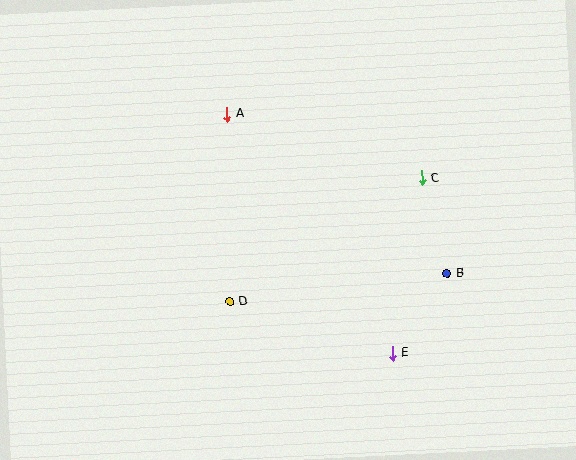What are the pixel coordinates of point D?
Point D is at (230, 302).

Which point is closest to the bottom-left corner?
Point D is closest to the bottom-left corner.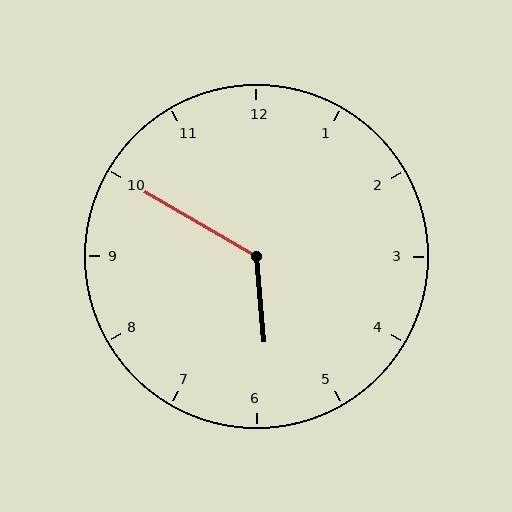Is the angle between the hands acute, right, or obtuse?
It is obtuse.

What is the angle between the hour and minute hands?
Approximately 125 degrees.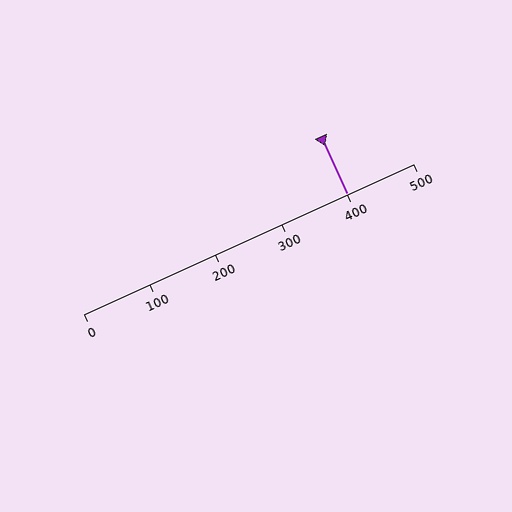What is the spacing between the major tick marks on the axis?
The major ticks are spaced 100 apart.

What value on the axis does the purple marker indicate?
The marker indicates approximately 400.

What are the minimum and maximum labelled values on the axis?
The axis runs from 0 to 500.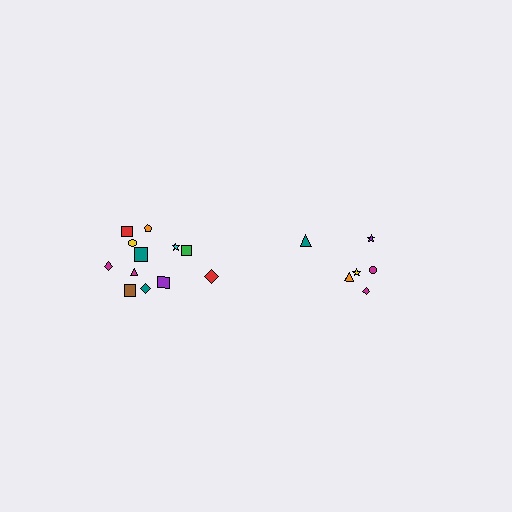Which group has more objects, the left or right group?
The left group.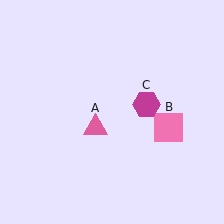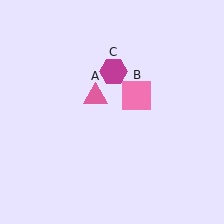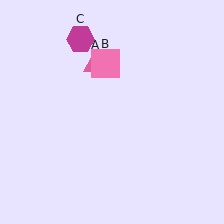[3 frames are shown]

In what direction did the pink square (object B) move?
The pink square (object B) moved up and to the left.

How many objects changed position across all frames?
3 objects changed position: pink triangle (object A), pink square (object B), magenta hexagon (object C).